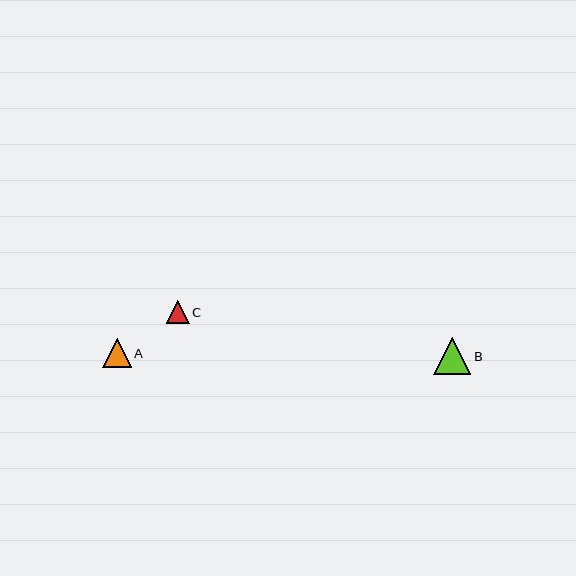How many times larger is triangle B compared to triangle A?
Triangle B is approximately 1.3 times the size of triangle A.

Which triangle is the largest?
Triangle B is the largest with a size of approximately 37 pixels.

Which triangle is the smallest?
Triangle C is the smallest with a size of approximately 23 pixels.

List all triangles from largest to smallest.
From largest to smallest: B, A, C.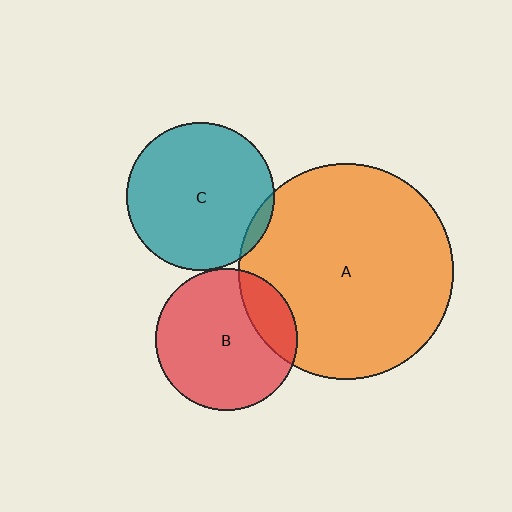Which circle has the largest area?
Circle A (orange).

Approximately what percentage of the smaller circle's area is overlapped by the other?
Approximately 20%.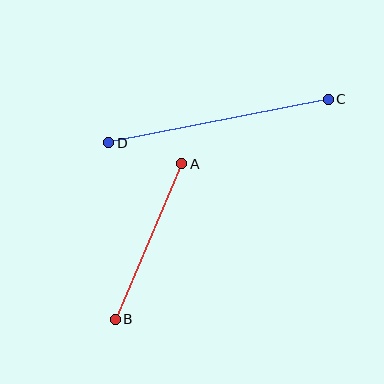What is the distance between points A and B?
The distance is approximately 169 pixels.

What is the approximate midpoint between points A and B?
The midpoint is at approximately (148, 241) pixels.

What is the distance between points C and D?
The distance is approximately 224 pixels.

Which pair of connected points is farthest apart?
Points C and D are farthest apart.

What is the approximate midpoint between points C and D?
The midpoint is at approximately (218, 121) pixels.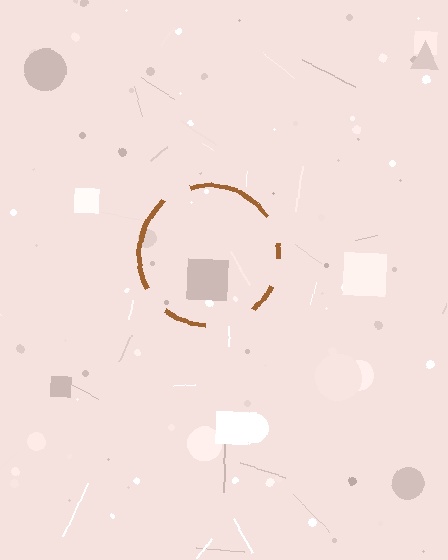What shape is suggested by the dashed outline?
The dashed outline suggests a circle.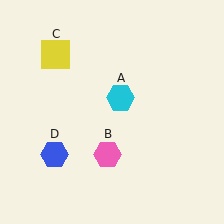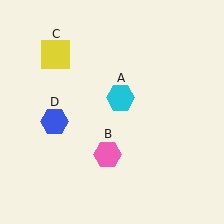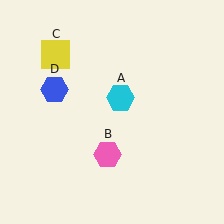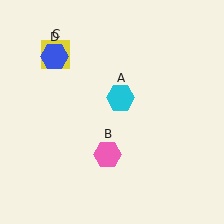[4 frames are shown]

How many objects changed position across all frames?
1 object changed position: blue hexagon (object D).